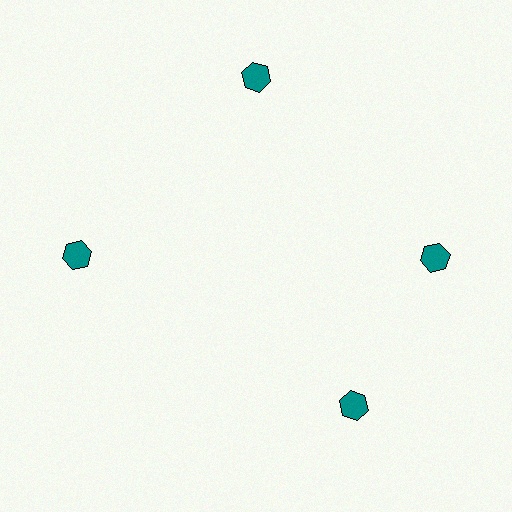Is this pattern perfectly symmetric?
No. The 4 teal hexagons are arranged in a ring, but one element near the 6 o'clock position is rotated out of alignment along the ring, breaking the 4-fold rotational symmetry.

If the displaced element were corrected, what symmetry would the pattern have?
It would have 4-fold rotational symmetry — the pattern would map onto itself every 90 degrees.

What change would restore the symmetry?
The symmetry would be restored by rotating it back into even spacing with its neighbors so that all 4 hexagons sit at equal angles and equal distance from the center.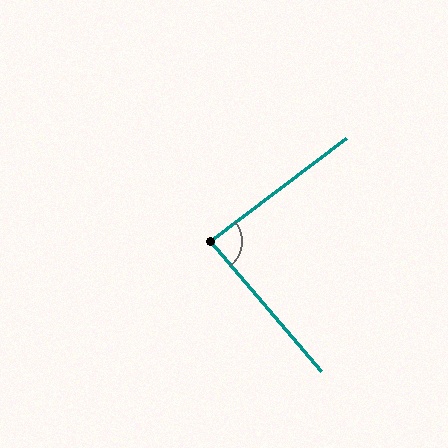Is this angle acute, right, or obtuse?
It is approximately a right angle.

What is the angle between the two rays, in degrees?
Approximately 86 degrees.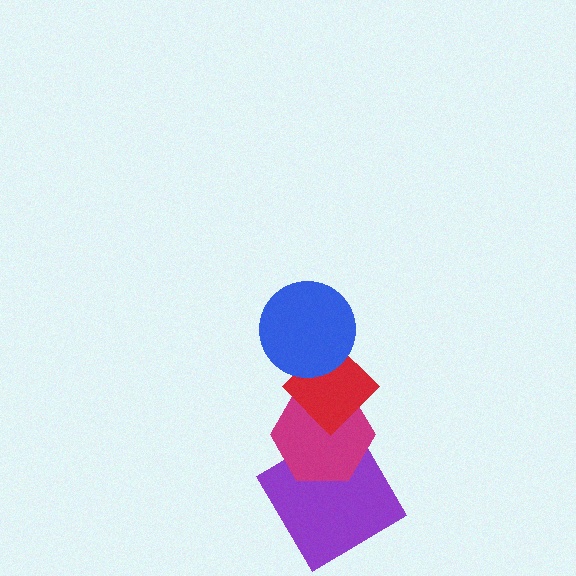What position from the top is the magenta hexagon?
The magenta hexagon is 3rd from the top.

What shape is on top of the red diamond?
The blue circle is on top of the red diamond.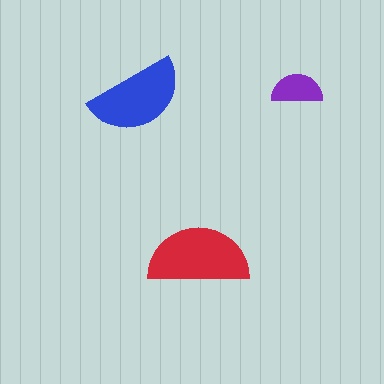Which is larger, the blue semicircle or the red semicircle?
The red one.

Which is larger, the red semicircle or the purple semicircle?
The red one.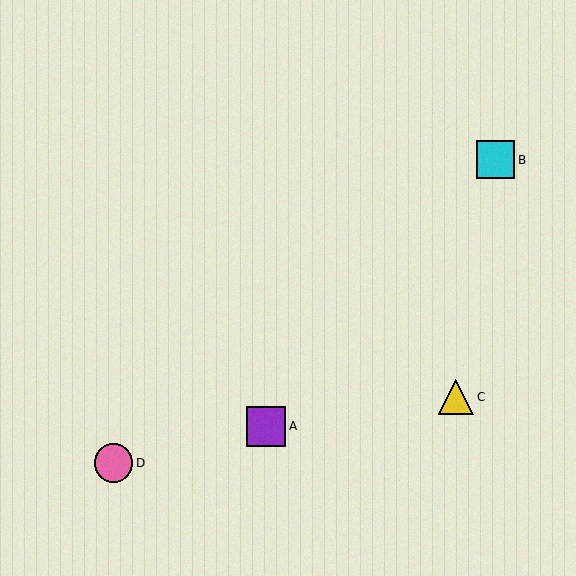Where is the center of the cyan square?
The center of the cyan square is at (496, 160).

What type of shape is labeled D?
Shape D is a pink circle.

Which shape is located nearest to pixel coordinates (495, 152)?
The cyan square (labeled B) at (496, 160) is nearest to that location.